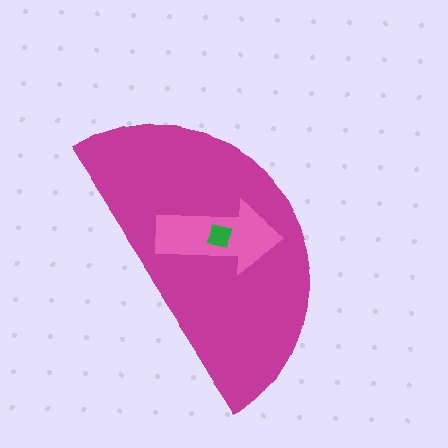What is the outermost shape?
The magenta semicircle.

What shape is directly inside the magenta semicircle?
The pink arrow.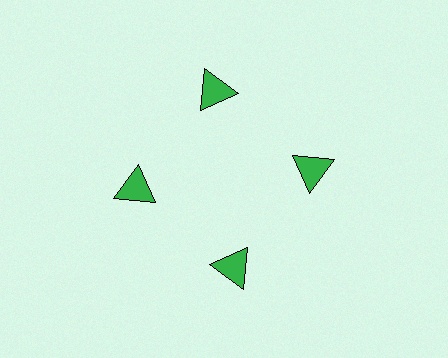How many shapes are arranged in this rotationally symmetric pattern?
There are 4 shapes, arranged in 4 groups of 1.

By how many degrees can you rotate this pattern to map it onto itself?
The pattern maps onto itself every 90 degrees of rotation.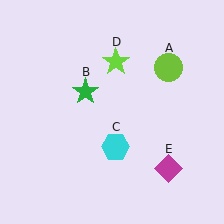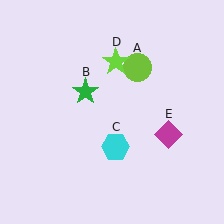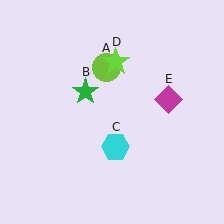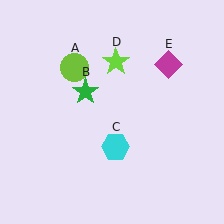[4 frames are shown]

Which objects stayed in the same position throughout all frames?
Green star (object B) and cyan hexagon (object C) and lime star (object D) remained stationary.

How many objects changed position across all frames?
2 objects changed position: lime circle (object A), magenta diamond (object E).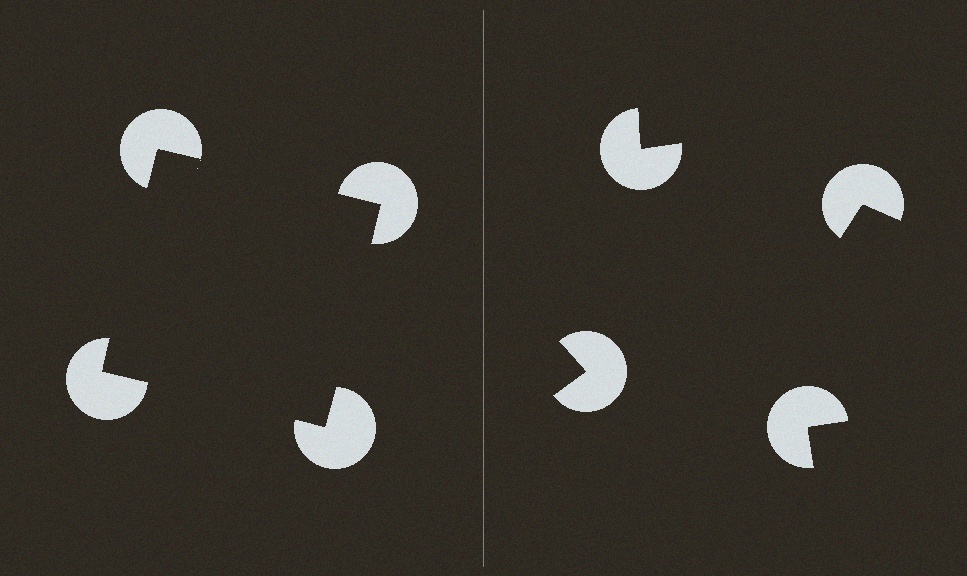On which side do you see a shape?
An illusory square appears on the left side. On the right side the wedge cuts are rotated, so no coherent shape forms.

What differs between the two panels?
The pac-man discs are positioned identically on both sides; only the wedge orientations differ. On the left they align to a square; on the right they are misaligned.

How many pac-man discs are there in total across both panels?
8 — 4 on each side.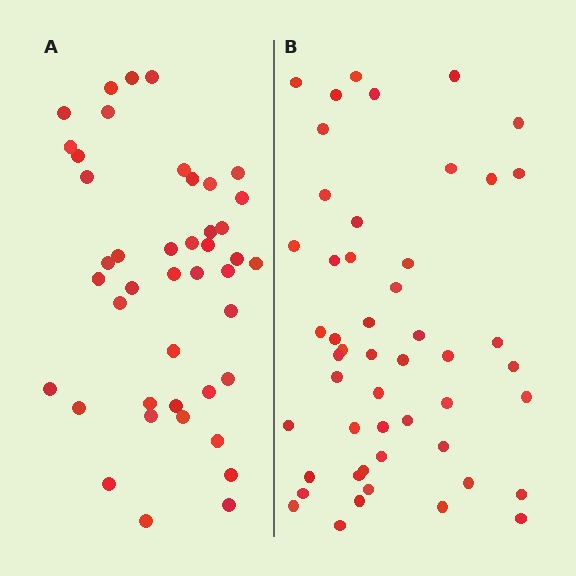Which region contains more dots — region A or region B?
Region B (the right region) has more dots.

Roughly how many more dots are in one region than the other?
Region B has roughly 8 or so more dots than region A.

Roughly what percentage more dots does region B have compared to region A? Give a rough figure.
About 15% more.